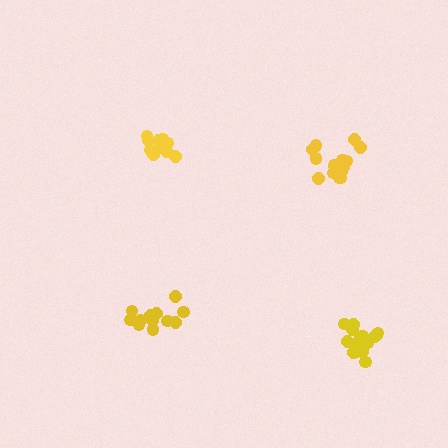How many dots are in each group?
Group 1: 10 dots, Group 2: 15 dots, Group 3: 12 dots, Group 4: 14 dots (51 total).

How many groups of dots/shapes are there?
There are 4 groups.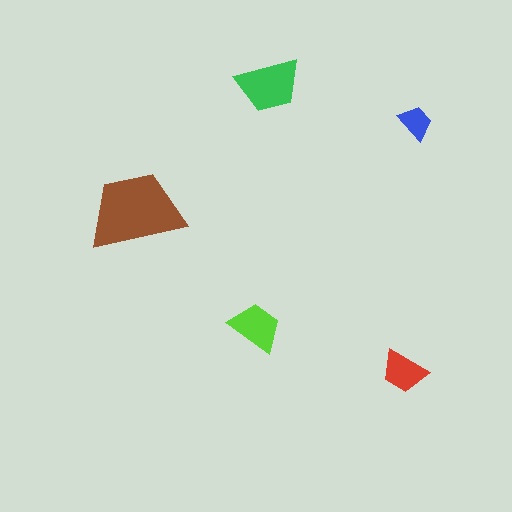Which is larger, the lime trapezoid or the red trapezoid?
The lime one.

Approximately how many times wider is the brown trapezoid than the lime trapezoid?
About 2 times wider.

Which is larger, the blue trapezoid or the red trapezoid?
The red one.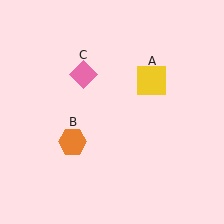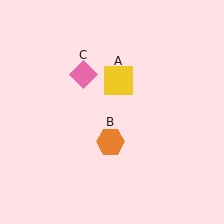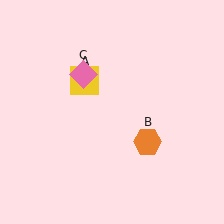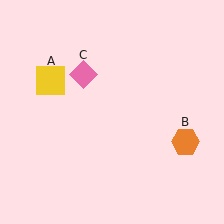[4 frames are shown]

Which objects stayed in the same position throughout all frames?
Pink diamond (object C) remained stationary.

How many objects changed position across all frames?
2 objects changed position: yellow square (object A), orange hexagon (object B).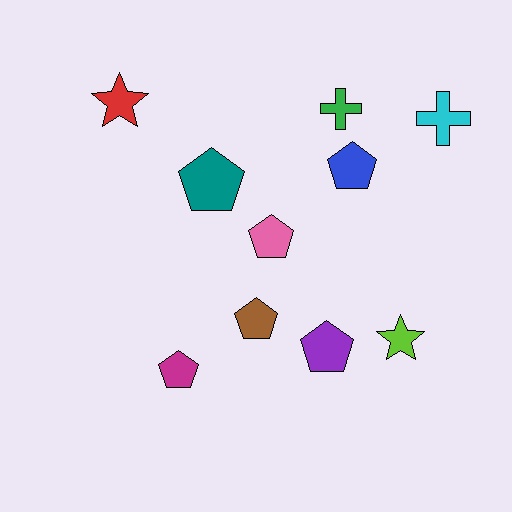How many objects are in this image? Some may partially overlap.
There are 10 objects.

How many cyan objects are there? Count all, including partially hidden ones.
There is 1 cyan object.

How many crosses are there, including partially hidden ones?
There are 2 crosses.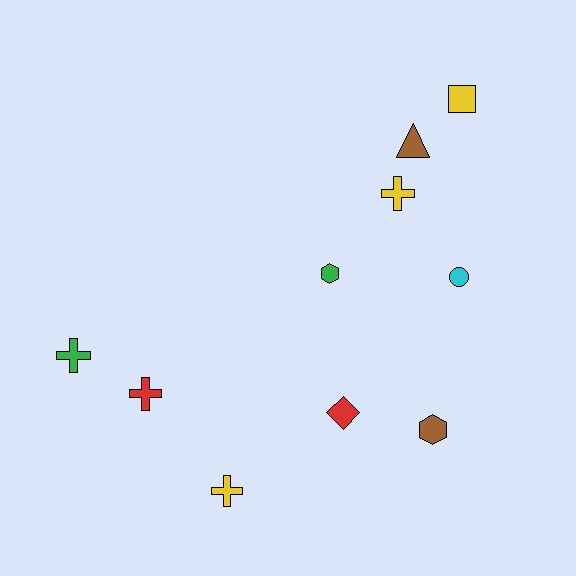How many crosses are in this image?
There are 4 crosses.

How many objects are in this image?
There are 10 objects.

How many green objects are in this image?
There are 2 green objects.